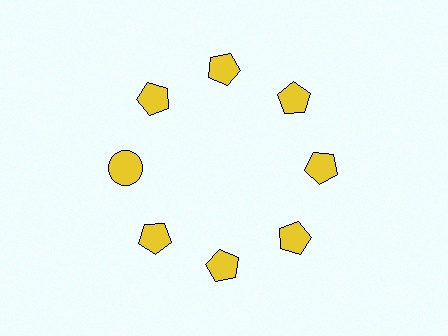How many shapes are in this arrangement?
There are 8 shapes arranged in a ring pattern.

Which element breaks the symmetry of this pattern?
The yellow circle at roughly the 9 o'clock position breaks the symmetry. All other shapes are yellow pentagons.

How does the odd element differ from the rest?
It has a different shape: circle instead of pentagon.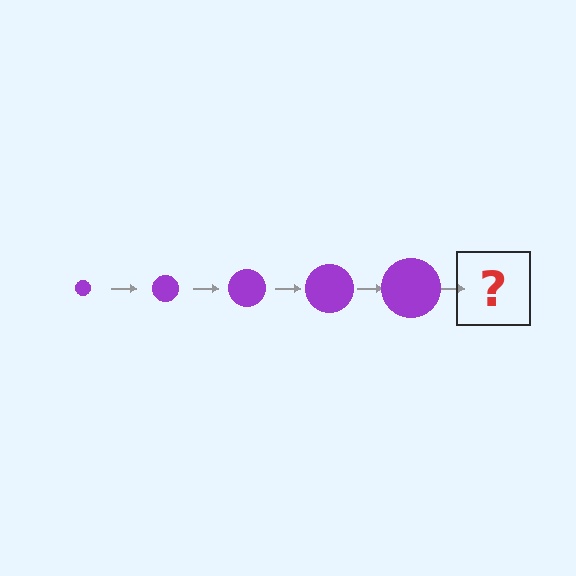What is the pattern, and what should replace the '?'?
The pattern is that the circle gets progressively larger each step. The '?' should be a purple circle, larger than the previous one.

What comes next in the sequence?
The next element should be a purple circle, larger than the previous one.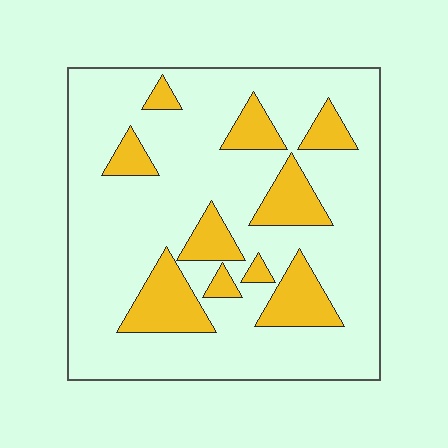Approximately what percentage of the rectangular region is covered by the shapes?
Approximately 20%.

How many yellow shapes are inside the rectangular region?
10.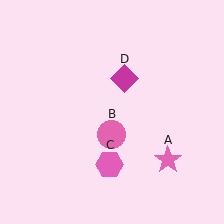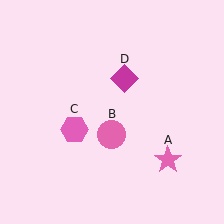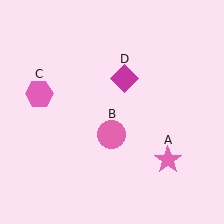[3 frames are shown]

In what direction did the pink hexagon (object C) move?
The pink hexagon (object C) moved up and to the left.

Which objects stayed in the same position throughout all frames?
Pink star (object A) and pink circle (object B) and magenta diamond (object D) remained stationary.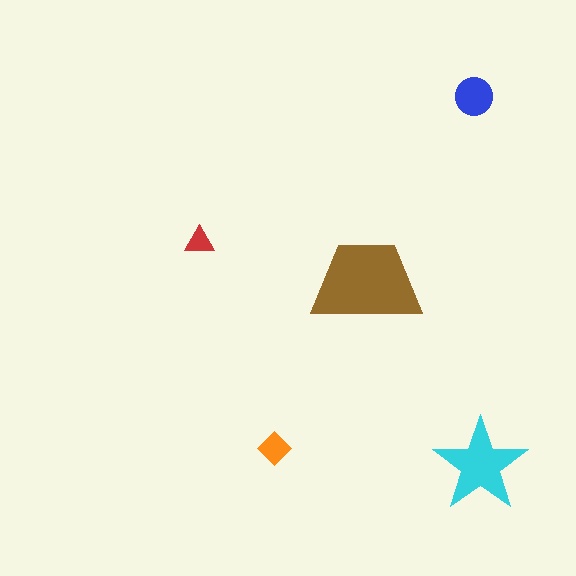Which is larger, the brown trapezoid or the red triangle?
The brown trapezoid.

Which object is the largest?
The brown trapezoid.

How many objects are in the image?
There are 5 objects in the image.